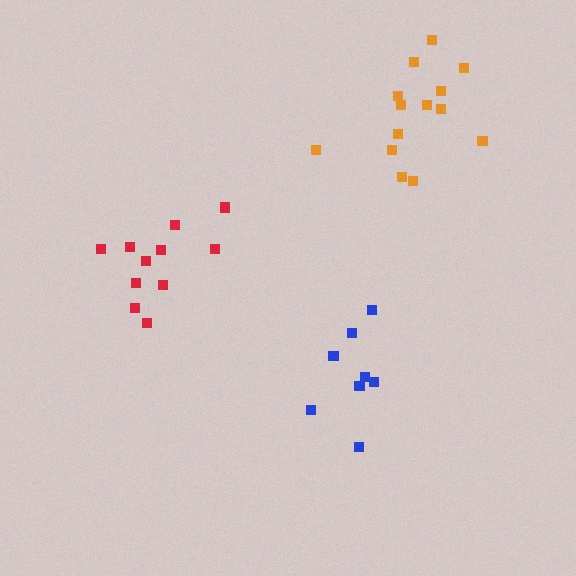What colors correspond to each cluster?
The clusters are colored: orange, red, blue.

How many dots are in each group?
Group 1: 14 dots, Group 2: 11 dots, Group 3: 8 dots (33 total).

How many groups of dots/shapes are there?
There are 3 groups.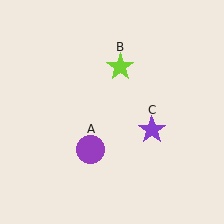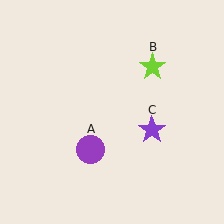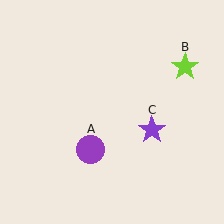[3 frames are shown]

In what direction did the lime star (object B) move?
The lime star (object B) moved right.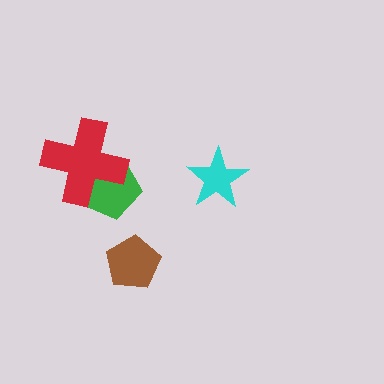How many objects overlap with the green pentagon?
1 object overlaps with the green pentagon.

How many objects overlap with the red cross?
1 object overlaps with the red cross.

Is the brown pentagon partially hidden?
No, no other shape covers it.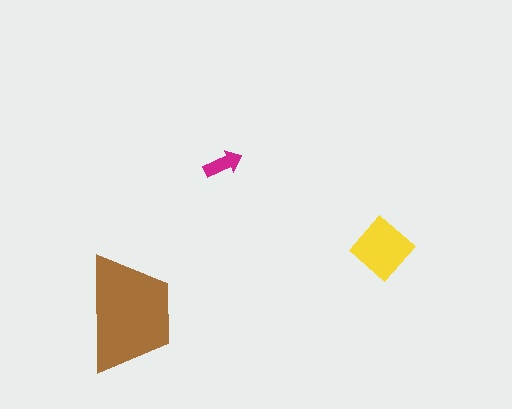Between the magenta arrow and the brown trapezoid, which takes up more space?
The brown trapezoid.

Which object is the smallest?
The magenta arrow.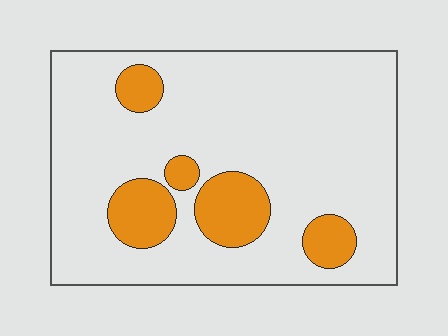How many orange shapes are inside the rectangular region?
5.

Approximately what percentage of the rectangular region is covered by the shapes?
Approximately 15%.